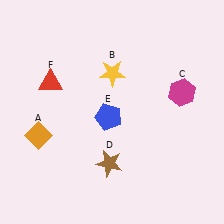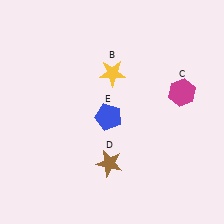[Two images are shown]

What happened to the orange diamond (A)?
The orange diamond (A) was removed in Image 2. It was in the bottom-left area of Image 1.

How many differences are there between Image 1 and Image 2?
There are 2 differences between the two images.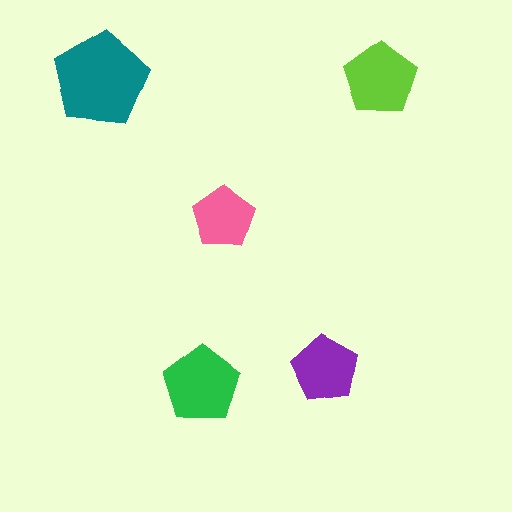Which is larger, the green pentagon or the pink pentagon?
The green one.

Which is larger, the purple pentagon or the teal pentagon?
The teal one.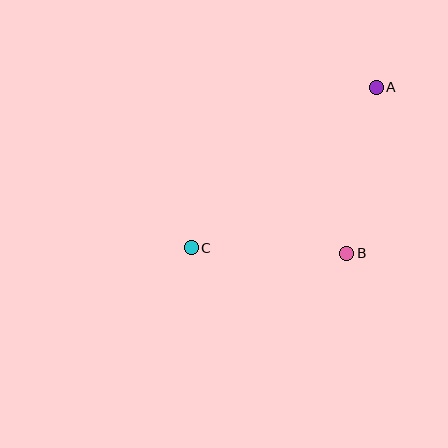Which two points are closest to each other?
Points B and C are closest to each other.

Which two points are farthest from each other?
Points A and C are farthest from each other.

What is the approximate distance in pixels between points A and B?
The distance between A and B is approximately 168 pixels.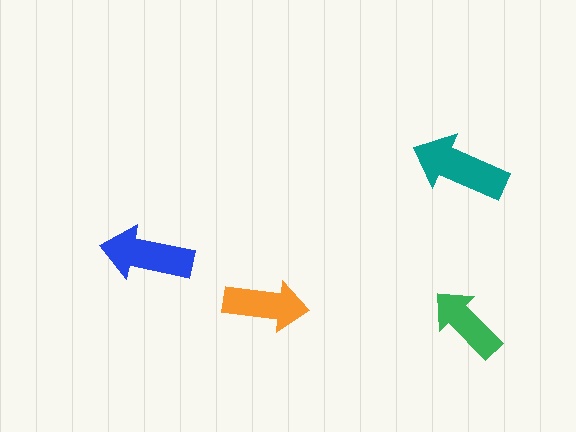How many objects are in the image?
There are 4 objects in the image.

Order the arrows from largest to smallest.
the teal one, the blue one, the orange one, the green one.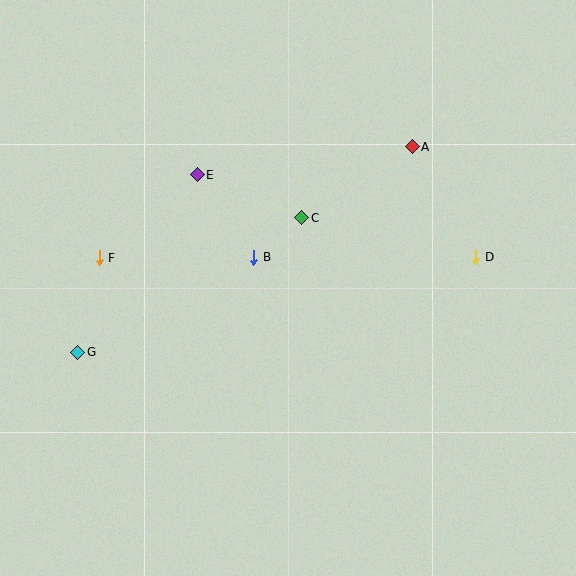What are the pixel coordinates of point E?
Point E is at (197, 175).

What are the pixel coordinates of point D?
Point D is at (475, 257).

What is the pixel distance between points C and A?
The distance between C and A is 131 pixels.